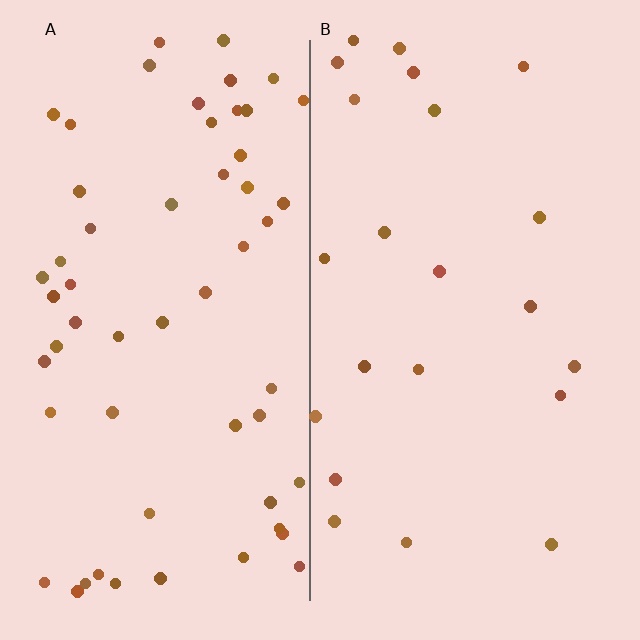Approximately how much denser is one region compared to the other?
Approximately 2.5× — region A over region B.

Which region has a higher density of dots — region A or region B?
A (the left).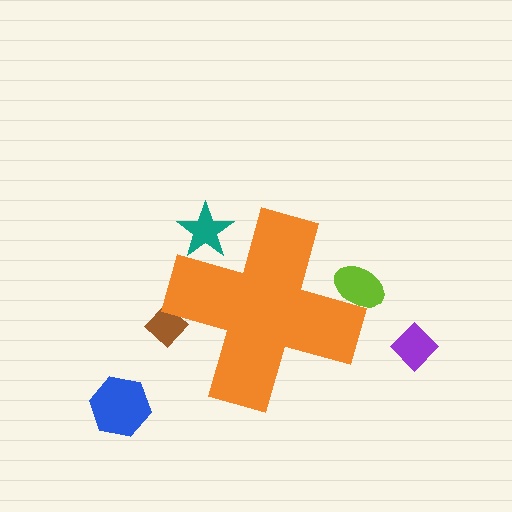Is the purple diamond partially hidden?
No, the purple diamond is fully visible.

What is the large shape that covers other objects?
An orange cross.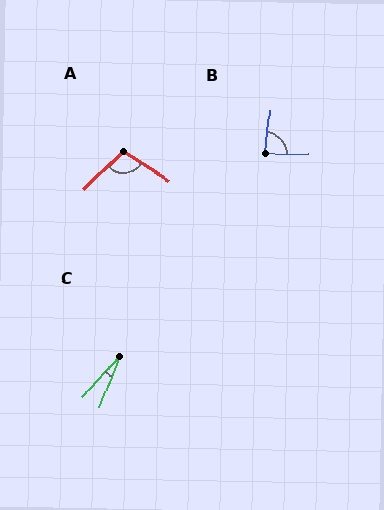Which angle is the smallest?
C, at approximately 20 degrees.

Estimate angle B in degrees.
Approximately 82 degrees.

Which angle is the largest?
A, at approximately 102 degrees.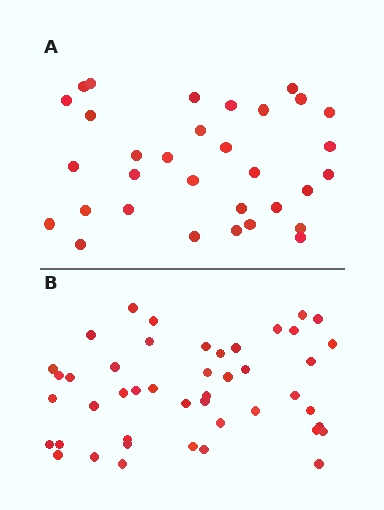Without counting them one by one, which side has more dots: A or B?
Region B (the bottom region) has more dots.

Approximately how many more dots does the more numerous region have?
Region B has approximately 15 more dots than region A.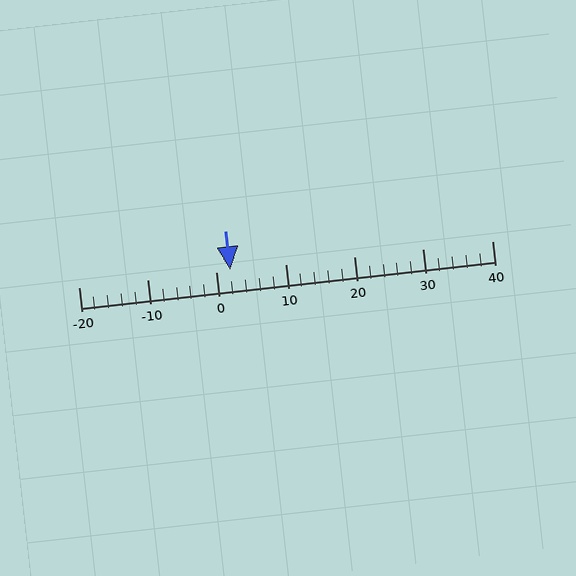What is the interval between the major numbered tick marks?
The major tick marks are spaced 10 units apart.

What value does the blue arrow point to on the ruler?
The blue arrow points to approximately 2.